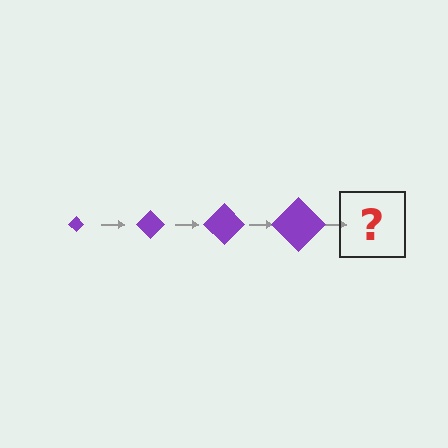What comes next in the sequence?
The next element should be a purple diamond, larger than the previous one.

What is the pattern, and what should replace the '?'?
The pattern is that the diamond gets progressively larger each step. The '?' should be a purple diamond, larger than the previous one.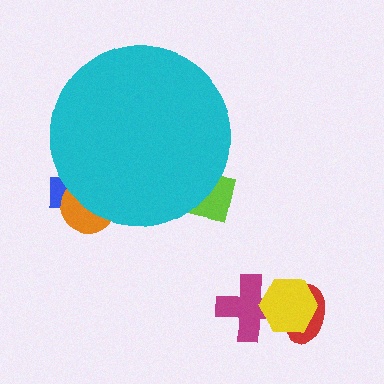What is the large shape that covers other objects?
A cyan circle.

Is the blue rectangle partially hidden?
Yes, the blue rectangle is partially hidden behind the cyan circle.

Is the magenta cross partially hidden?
No, the magenta cross is fully visible.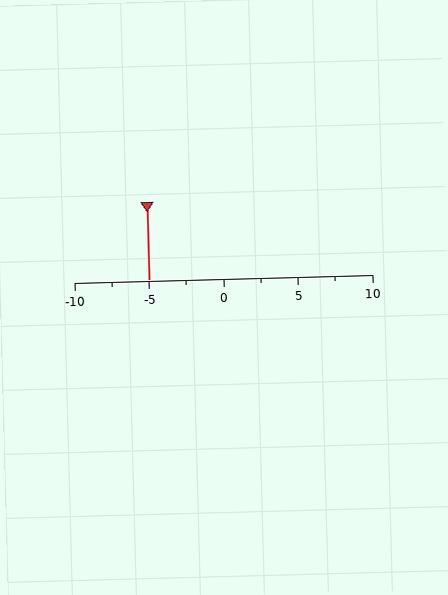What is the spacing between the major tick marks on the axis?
The major ticks are spaced 5 apart.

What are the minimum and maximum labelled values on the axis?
The axis runs from -10 to 10.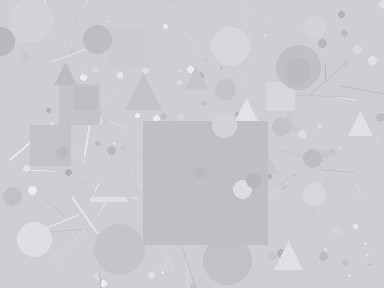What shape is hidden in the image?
A square is hidden in the image.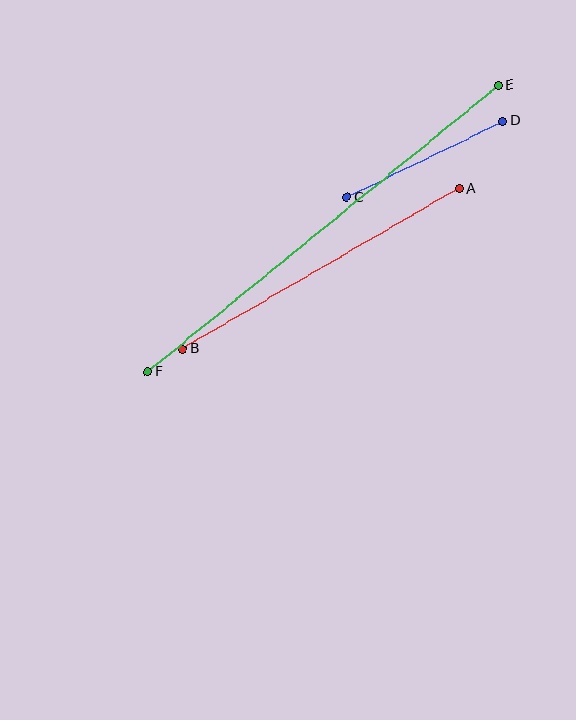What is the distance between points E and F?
The distance is approximately 453 pixels.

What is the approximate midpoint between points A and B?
The midpoint is at approximately (321, 269) pixels.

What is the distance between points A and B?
The distance is approximately 320 pixels.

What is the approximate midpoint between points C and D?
The midpoint is at approximately (425, 159) pixels.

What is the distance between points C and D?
The distance is approximately 174 pixels.